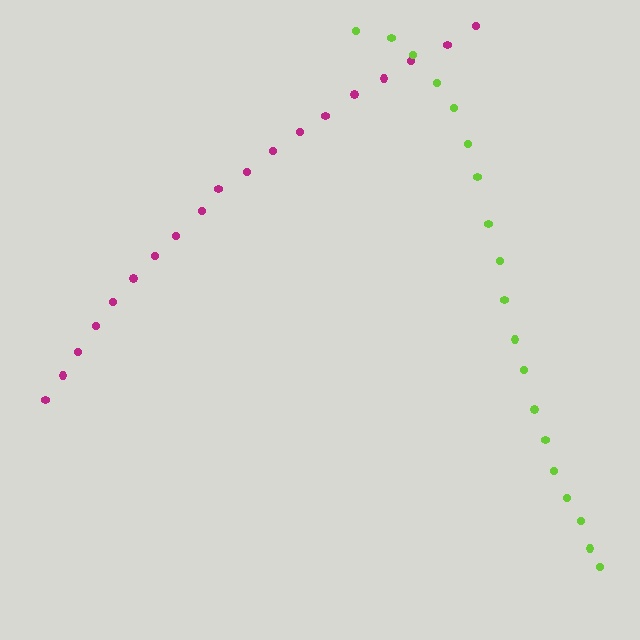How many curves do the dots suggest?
There are 2 distinct paths.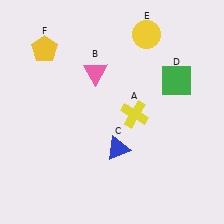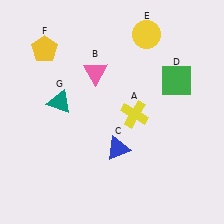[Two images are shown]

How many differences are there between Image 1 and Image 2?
There is 1 difference between the two images.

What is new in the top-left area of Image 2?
A teal triangle (G) was added in the top-left area of Image 2.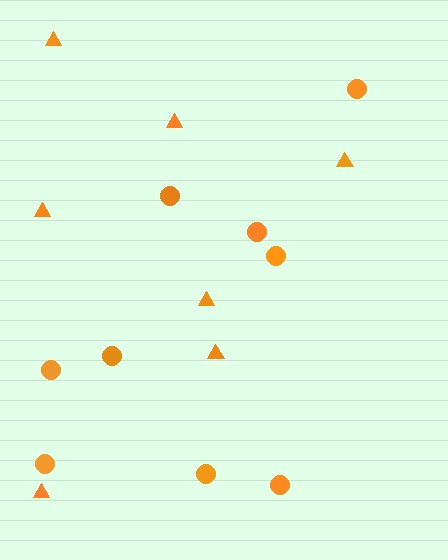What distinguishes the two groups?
There are 2 groups: one group of triangles (7) and one group of circles (9).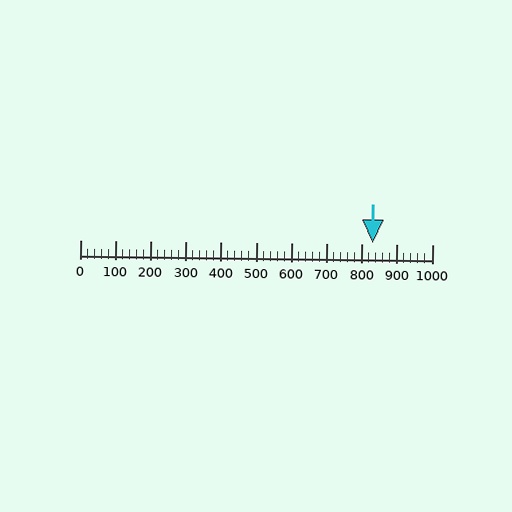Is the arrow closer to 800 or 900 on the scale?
The arrow is closer to 800.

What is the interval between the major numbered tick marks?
The major tick marks are spaced 100 units apart.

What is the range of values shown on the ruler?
The ruler shows values from 0 to 1000.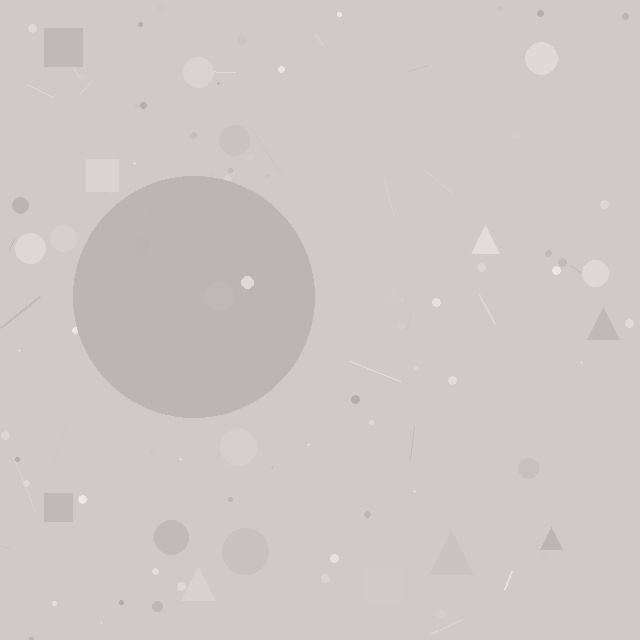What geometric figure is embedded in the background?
A circle is embedded in the background.